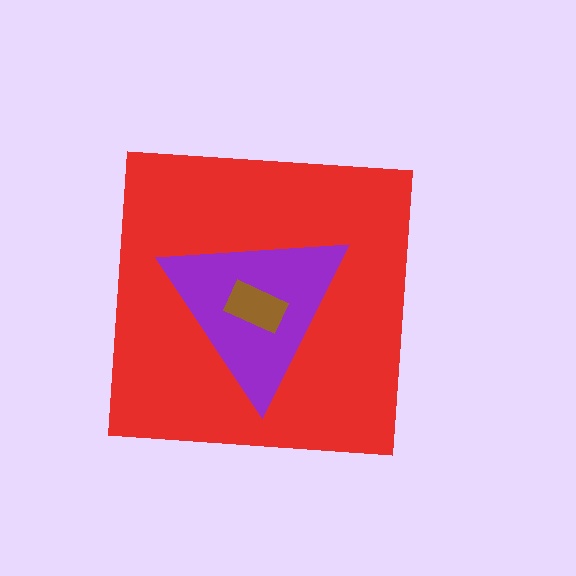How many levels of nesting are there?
3.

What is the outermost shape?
The red square.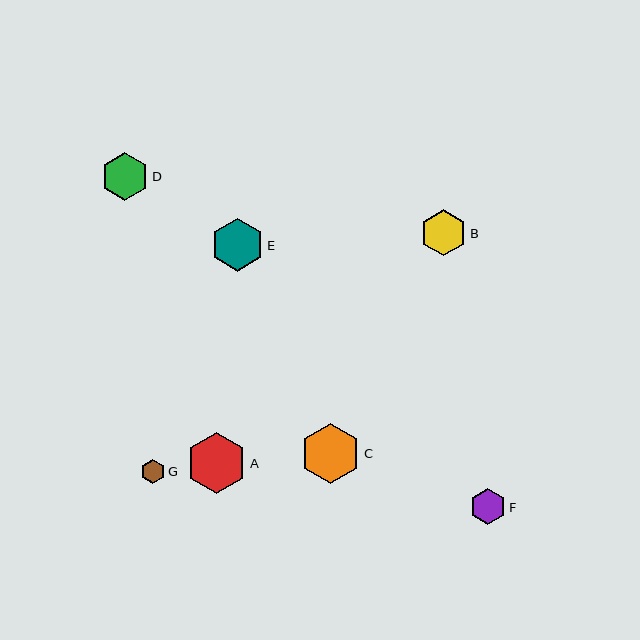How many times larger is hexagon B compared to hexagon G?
Hexagon B is approximately 1.9 times the size of hexagon G.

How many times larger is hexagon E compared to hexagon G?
Hexagon E is approximately 2.2 times the size of hexagon G.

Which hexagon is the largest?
Hexagon A is the largest with a size of approximately 60 pixels.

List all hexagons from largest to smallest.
From largest to smallest: A, C, E, D, B, F, G.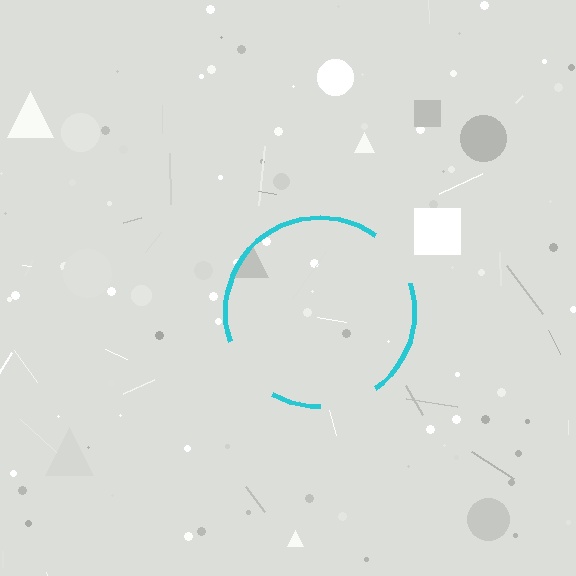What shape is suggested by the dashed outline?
The dashed outline suggests a circle.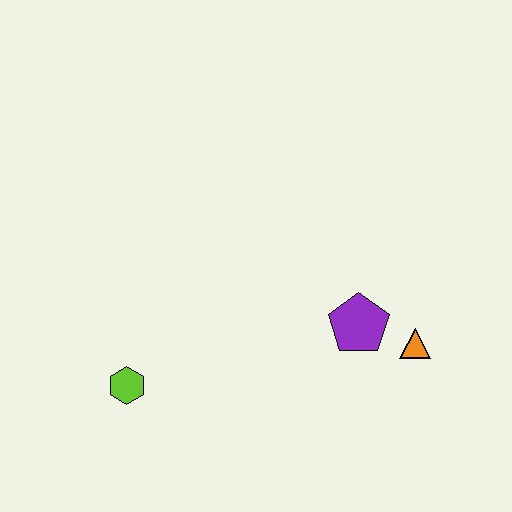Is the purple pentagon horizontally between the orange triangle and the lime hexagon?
Yes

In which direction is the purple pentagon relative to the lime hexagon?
The purple pentagon is to the right of the lime hexagon.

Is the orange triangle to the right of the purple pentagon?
Yes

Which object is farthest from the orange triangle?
The lime hexagon is farthest from the orange triangle.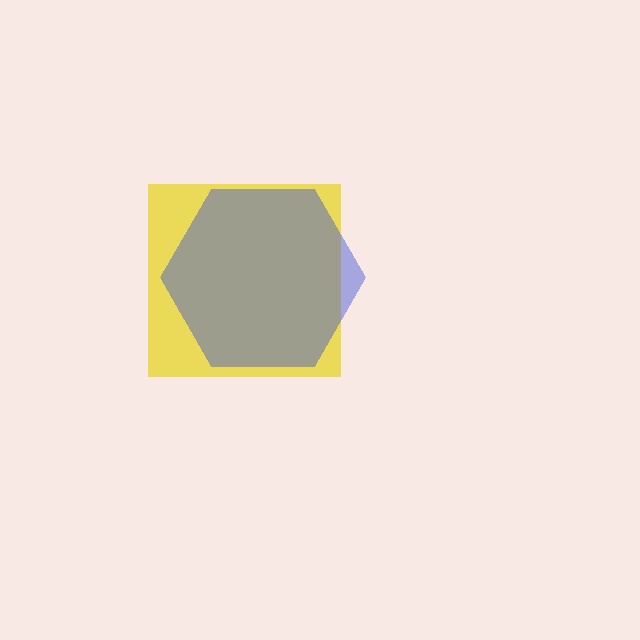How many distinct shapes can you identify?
There are 2 distinct shapes: a yellow square, a blue hexagon.